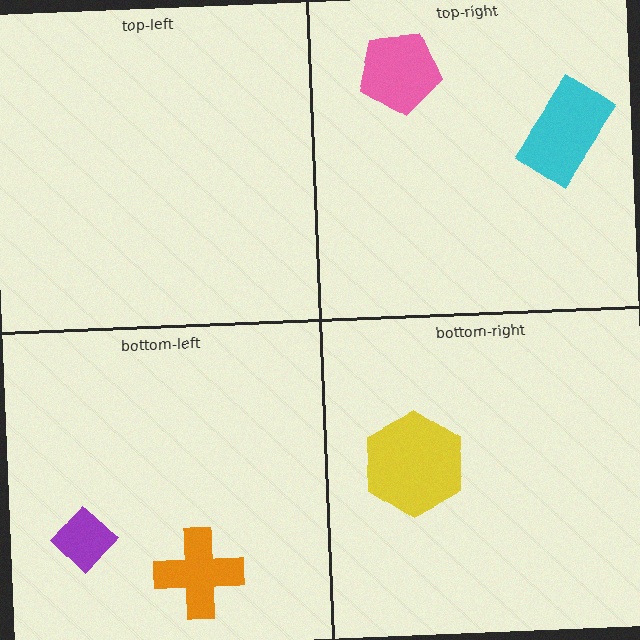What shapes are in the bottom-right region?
The yellow hexagon.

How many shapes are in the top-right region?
2.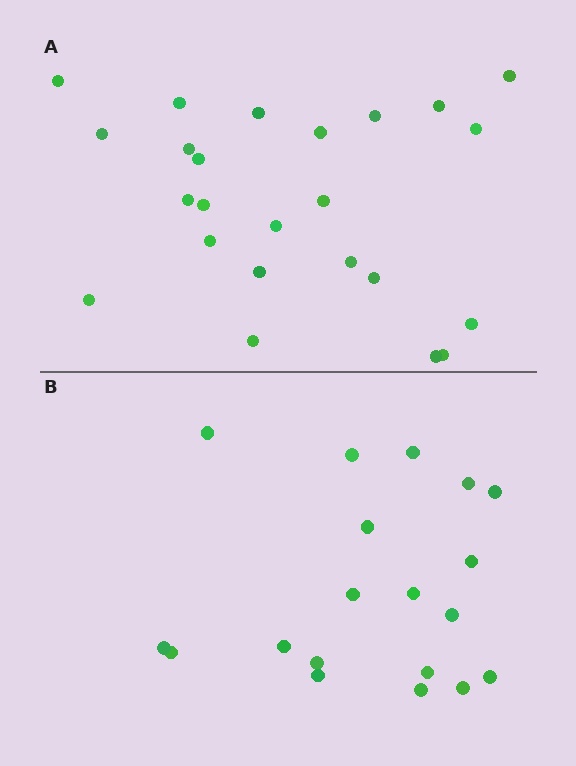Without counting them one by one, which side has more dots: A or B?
Region A (the top region) has more dots.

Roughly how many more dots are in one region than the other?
Region A has about 5 more dots than region B.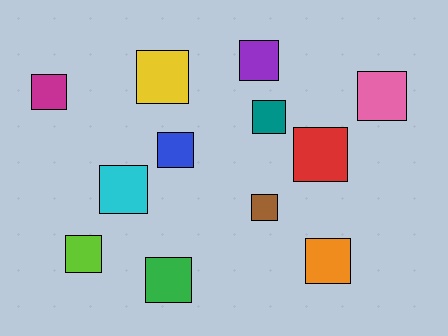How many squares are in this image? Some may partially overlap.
There are 12 squares.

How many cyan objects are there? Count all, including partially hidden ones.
There is 1 cyan object.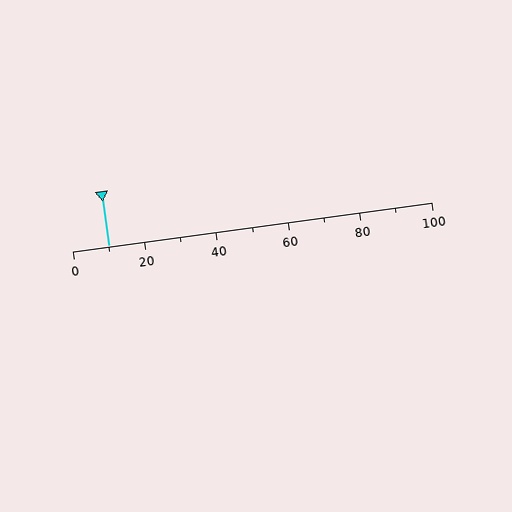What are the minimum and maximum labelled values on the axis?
The axis runs from 0 to 100.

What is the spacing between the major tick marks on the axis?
The major ticks are spaced 20 apart.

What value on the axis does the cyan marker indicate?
The marker indicates approximately 10.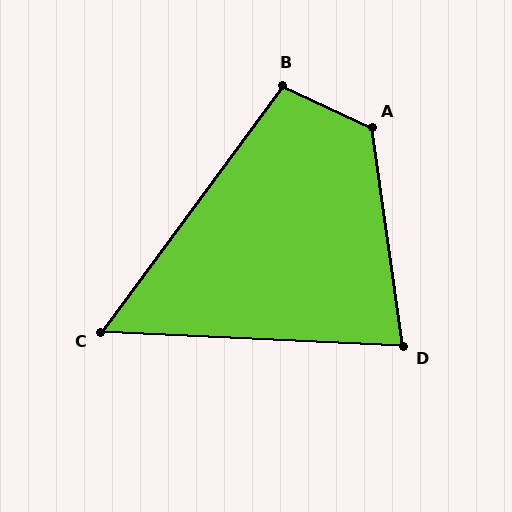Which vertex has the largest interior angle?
A, at approximately 124 degrees.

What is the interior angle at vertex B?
Approximately 101 degrees (obtuse).